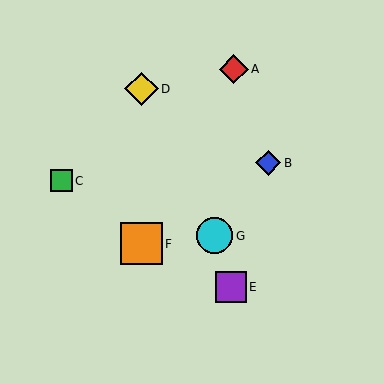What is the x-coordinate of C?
Object C is at x≈61.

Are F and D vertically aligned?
Yes, both are at x≈141.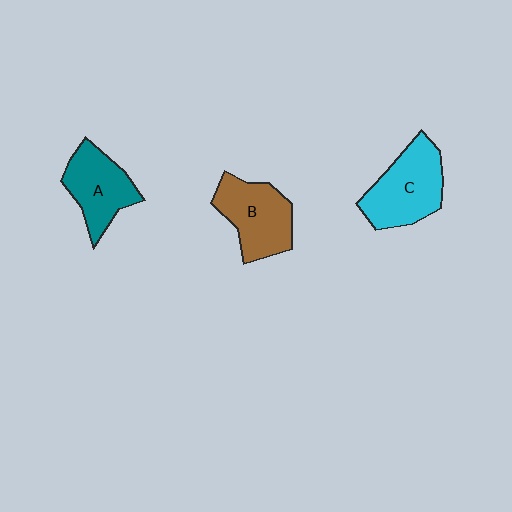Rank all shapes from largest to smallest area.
From largest to smallest: C (cyan), B (brown), A (teal).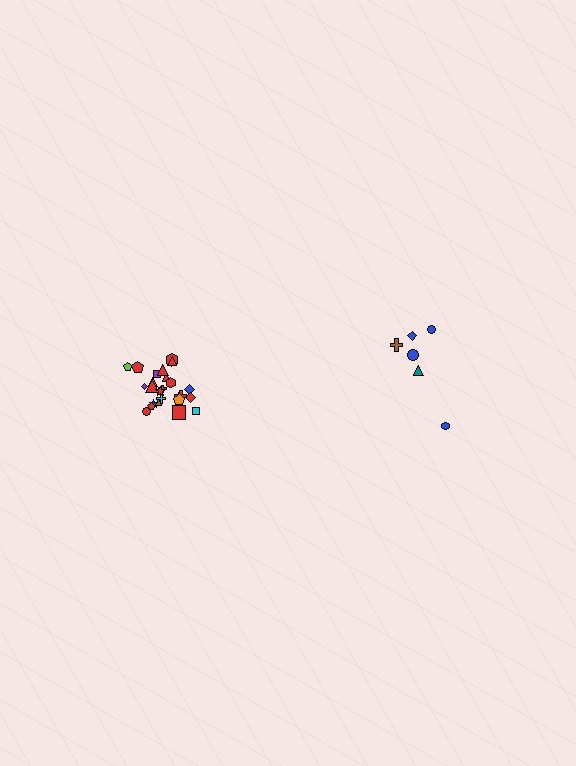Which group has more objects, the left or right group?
The left group.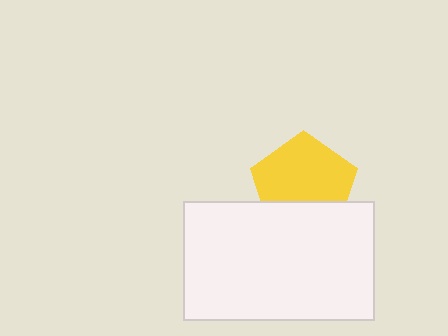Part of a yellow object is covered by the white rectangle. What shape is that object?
It is a pentagon.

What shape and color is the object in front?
The object in front is a white rectangle.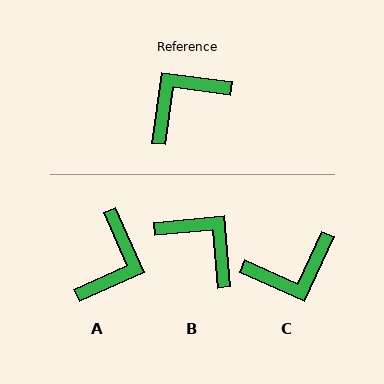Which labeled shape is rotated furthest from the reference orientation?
C, about 163 degrees away.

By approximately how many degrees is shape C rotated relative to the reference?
Approximately 163 degrees counter-clockwise.